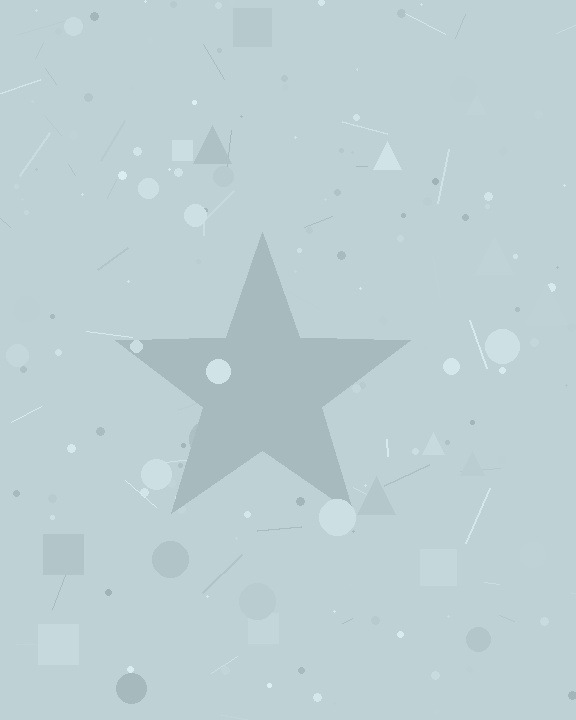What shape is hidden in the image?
A star is hidden in the image.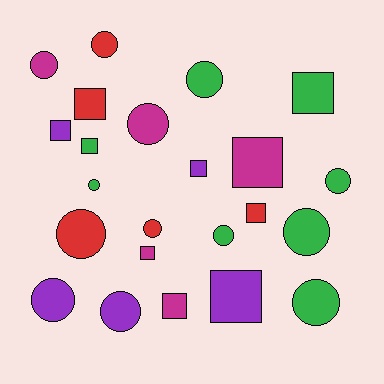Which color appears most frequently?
Green, with 8 objects.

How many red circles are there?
There are 3 red circles.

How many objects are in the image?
There are 23 objects.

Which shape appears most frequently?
Circle, with 13 objects.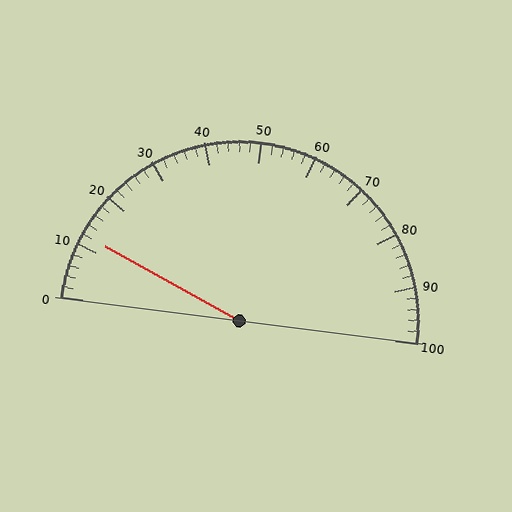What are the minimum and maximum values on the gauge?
The gauge ranges from 0 to 100.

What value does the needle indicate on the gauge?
The needle indicates approximately 12.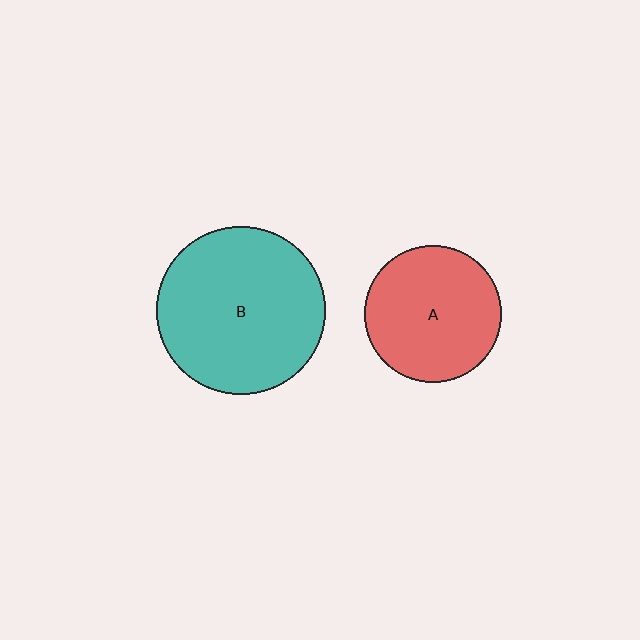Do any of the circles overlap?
No, none of the circles overlap.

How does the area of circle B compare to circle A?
Approximately 1.5 times.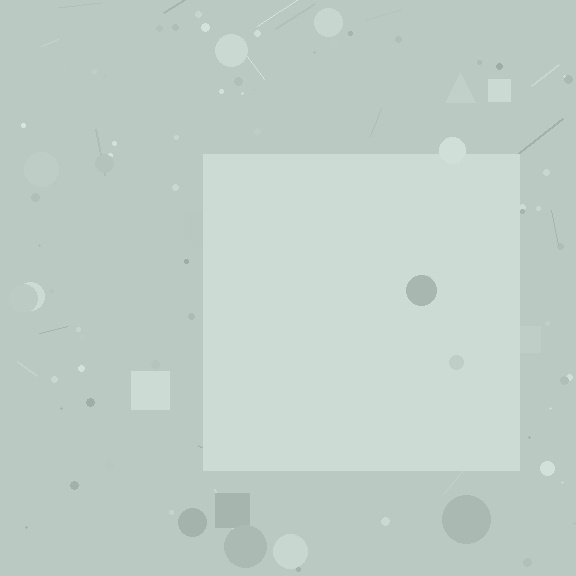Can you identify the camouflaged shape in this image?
The camouflaged shape is a square.